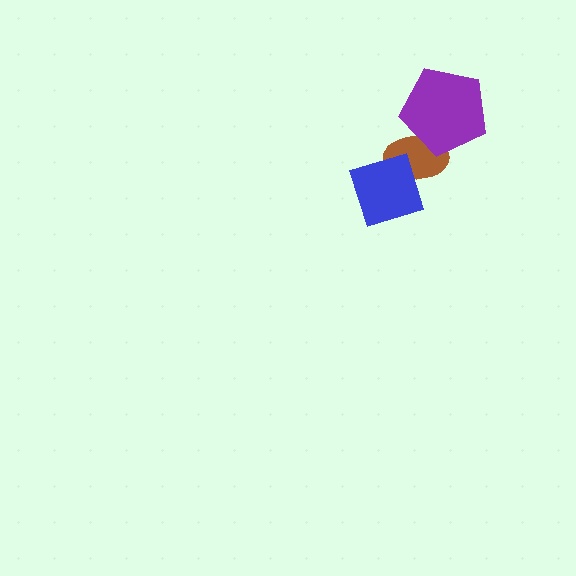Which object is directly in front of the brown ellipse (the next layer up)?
The purple pentagon is directly in front of the brown ellipse.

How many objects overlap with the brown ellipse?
2 objects overlap with the brown ellipse.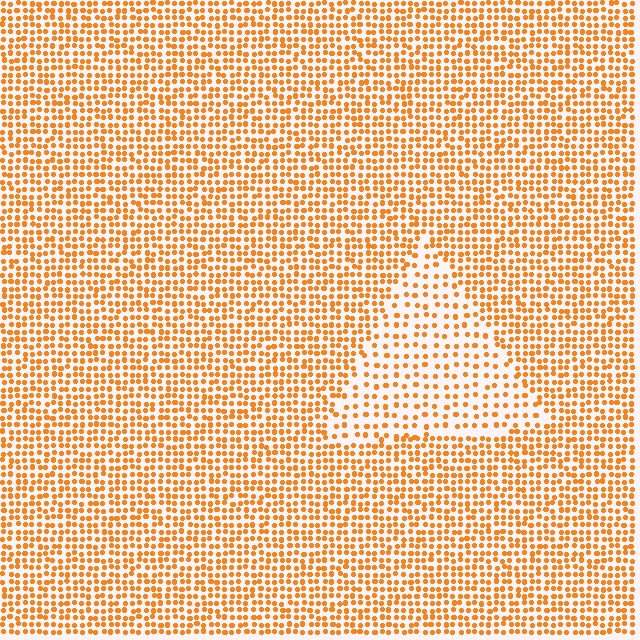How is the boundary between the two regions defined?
The boundary is defined by a change in element density (approximately 2.0x ratio). All elements are the same color, size, and shape.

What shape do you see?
I see a triangle.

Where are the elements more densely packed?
The elements are more densely packed outside the triangle boundary.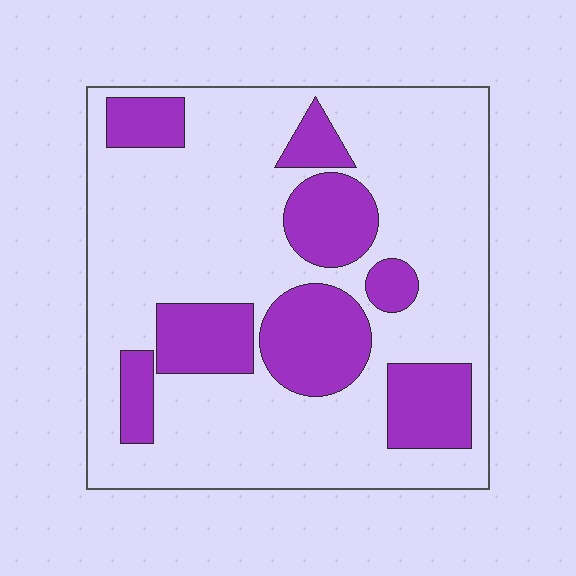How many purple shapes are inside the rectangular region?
8.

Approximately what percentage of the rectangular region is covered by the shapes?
Approximately 25%.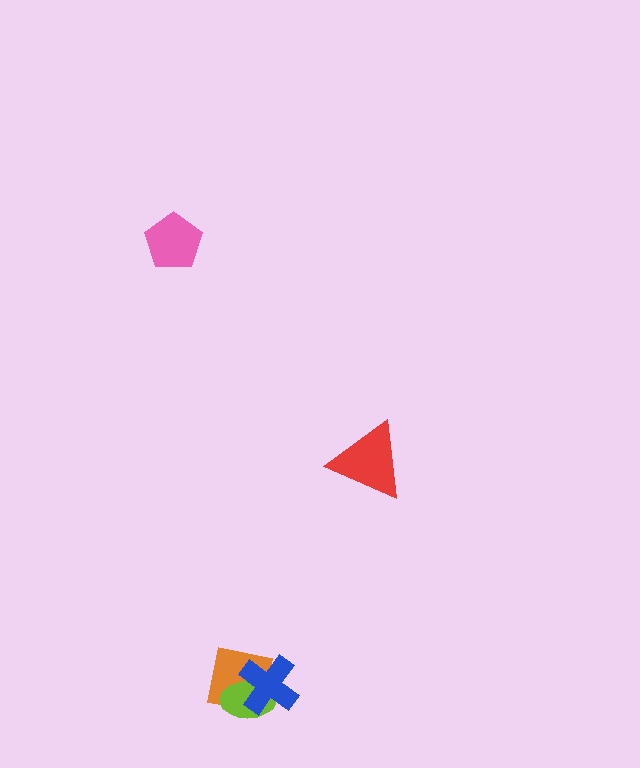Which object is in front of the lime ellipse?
The blue cross is in front of the lime ellipse.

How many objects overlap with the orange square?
2 objects overlap with the orange square.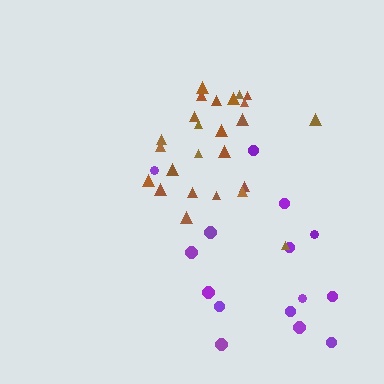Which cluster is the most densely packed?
Brown.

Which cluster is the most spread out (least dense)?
Purple.